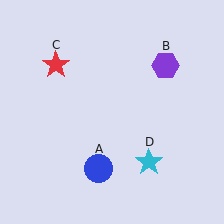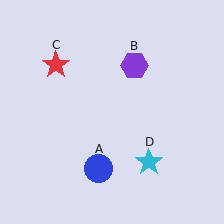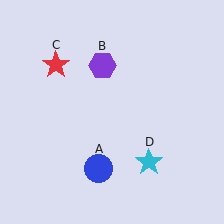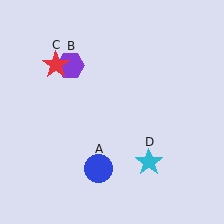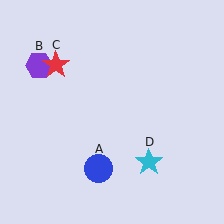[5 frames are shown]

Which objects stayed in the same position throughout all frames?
Blue circle (object A) and red star (object C) and cyan star (object D) remained stationary.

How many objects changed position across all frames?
1 object changed position: purple hexagon (object B).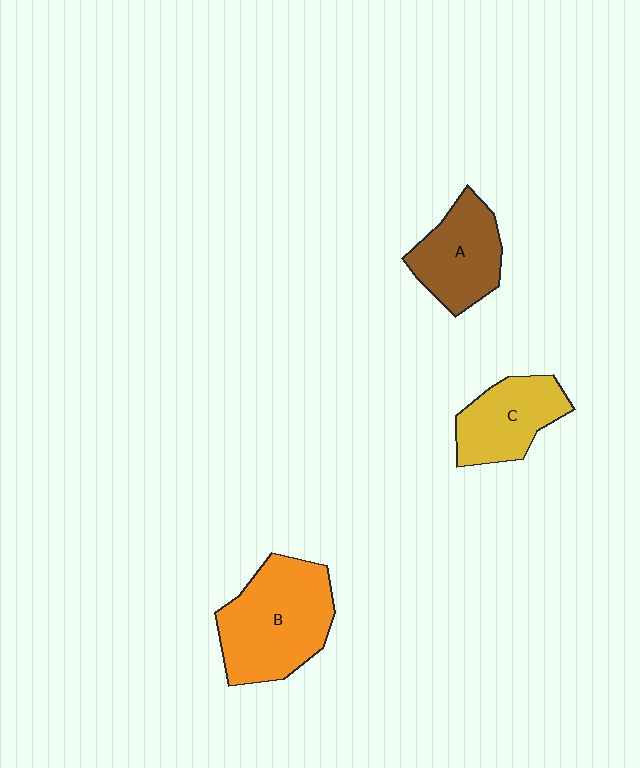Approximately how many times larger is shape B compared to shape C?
Approximately 1.6 times.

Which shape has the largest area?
Shape B (orange).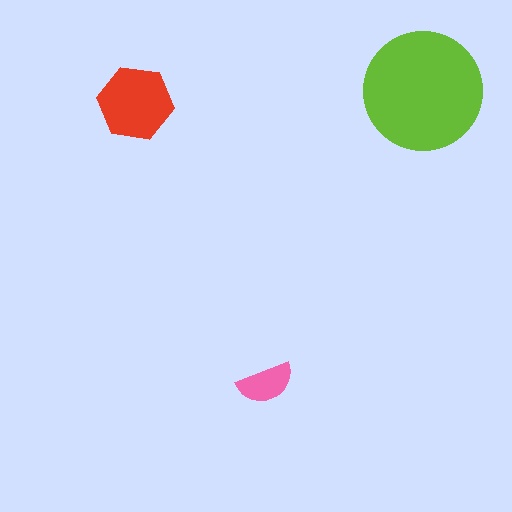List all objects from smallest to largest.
The pink semicircle, the red hexagon, the lime circle.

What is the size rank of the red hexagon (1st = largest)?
2nd.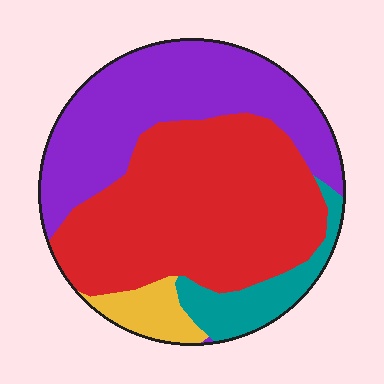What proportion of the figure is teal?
Teal covers 10% of the figure.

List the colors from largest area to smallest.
From largest to smallest: red, purple, teal, yellow.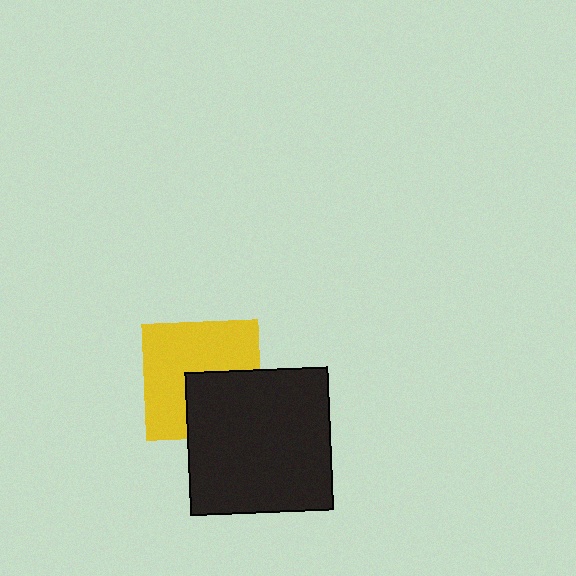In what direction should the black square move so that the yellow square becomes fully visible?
The black square should move toward the lower-right. That is the shortest direction to clear the overlap and leave the yellow square fully visible.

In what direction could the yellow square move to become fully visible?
The yellow square could move toward the upper-left. That would shift it out from behind the black square entirely.